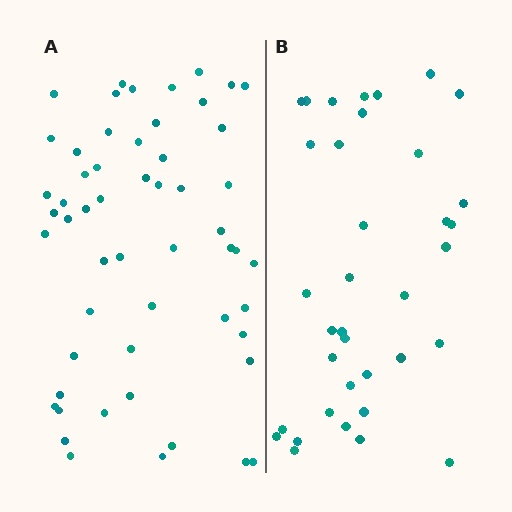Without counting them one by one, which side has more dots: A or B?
Region A (the left region) has more dots.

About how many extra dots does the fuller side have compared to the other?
Region A has approximately 20 more dots than region B.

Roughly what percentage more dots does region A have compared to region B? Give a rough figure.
About 55% more.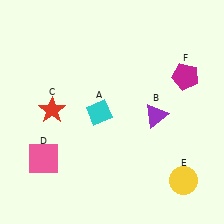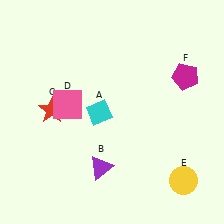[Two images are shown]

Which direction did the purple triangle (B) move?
The purple triangle (B) moved left.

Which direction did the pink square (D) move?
The pink square (D) moved up.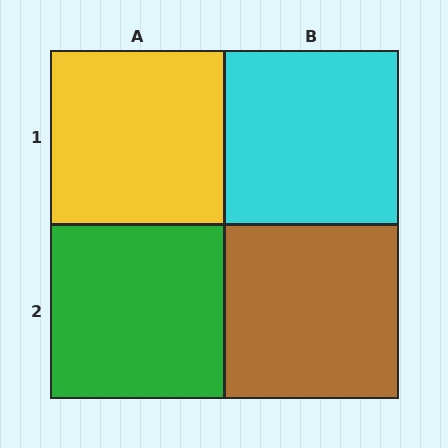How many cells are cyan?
1 cell is cyan.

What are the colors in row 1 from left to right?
Yellow, cyan.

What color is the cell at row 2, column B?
Brown.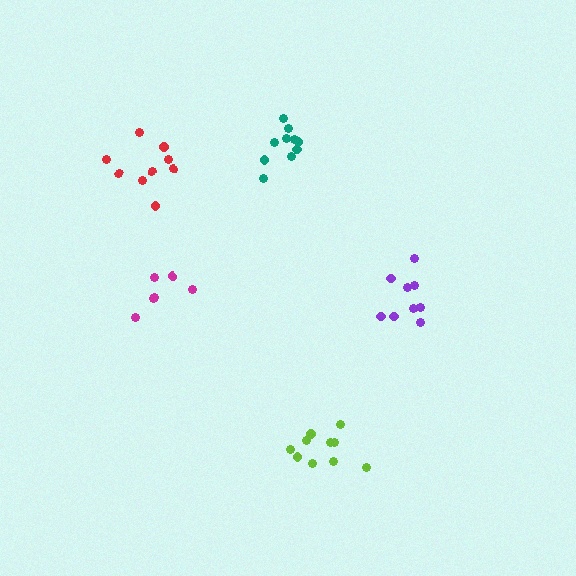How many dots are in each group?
Group 1: 9 dots, Group 2: 10 dots, Group 3: 10 dots, Group 4: 9 dots, Group 5: 6 dots (44 total).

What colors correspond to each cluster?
The clusters are colored: purple, lime, teal, red, magenta.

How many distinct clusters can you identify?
There are 5 distinct clusters.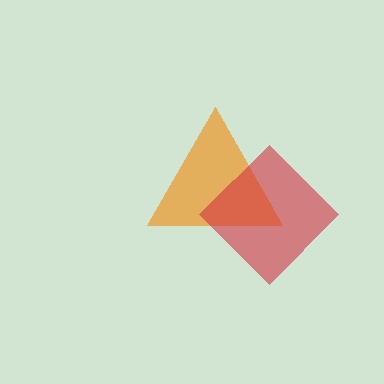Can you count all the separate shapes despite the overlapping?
Yes, there are 2 separate shapes.